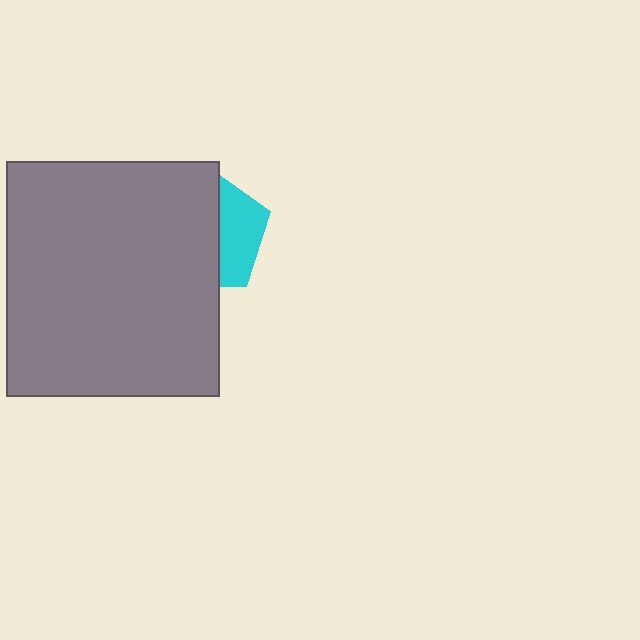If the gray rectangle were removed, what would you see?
You would see the complete cyan pentagon.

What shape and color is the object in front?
The object in front is a gray rectangle.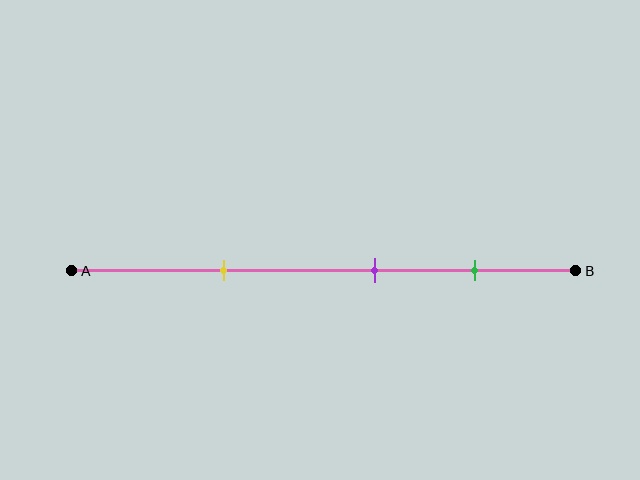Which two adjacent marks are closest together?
The purple and green marks are the closest adjacent pair.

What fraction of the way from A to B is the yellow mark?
The yellow mark is approximately 30% (0.3) of the way from A to B.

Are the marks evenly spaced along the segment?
Yes, the marks are approximately evenly spaced.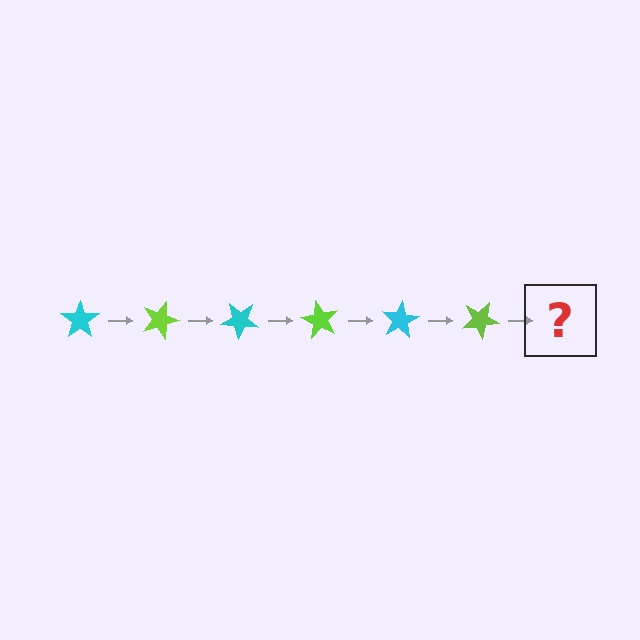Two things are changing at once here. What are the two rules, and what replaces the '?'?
The two rules are that it rotates 20 degrees each step and the color cycles through cyan and lime. The '?' should be a cyan star, rotated 120 degrees from the start.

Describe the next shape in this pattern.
It should be a cyan star, rotated 120 degrees from the start.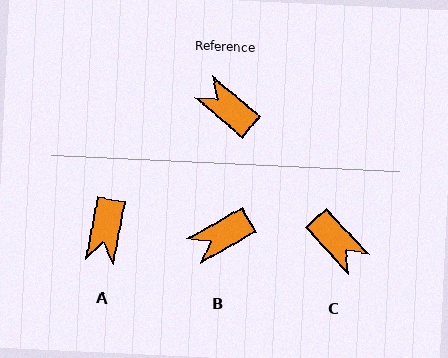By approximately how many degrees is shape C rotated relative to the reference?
Approximately 173 degrees counter-clockwise.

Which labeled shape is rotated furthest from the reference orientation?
C, about 173 degrees away.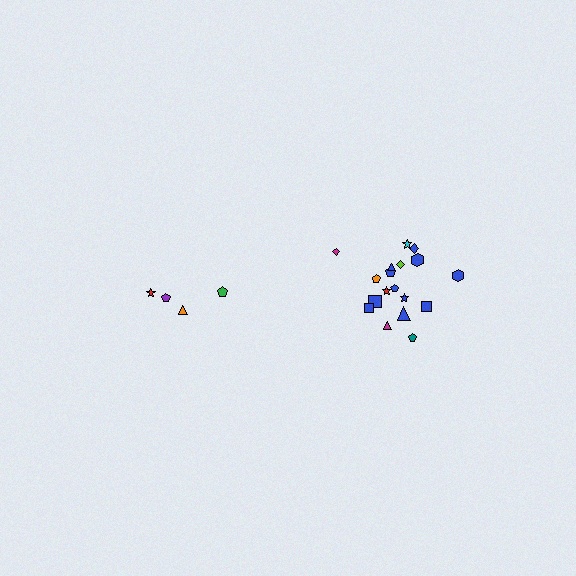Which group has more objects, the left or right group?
The right group.